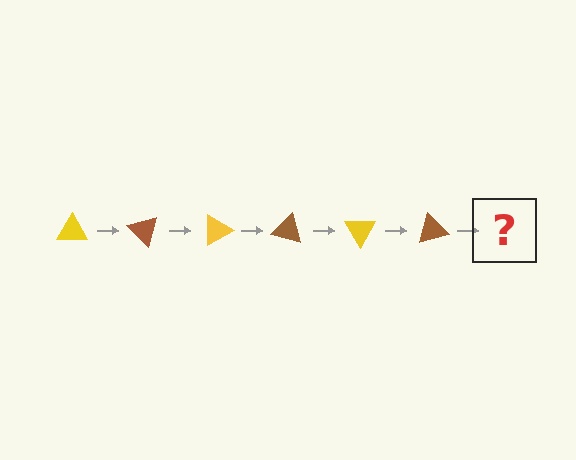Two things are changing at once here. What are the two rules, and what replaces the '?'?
The two rules are that it rotates 45 degrees each step and the color cycles through yellow and brown. The '?' should be a yellow triangle, rotated 270 degrees from the start.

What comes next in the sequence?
The next element should be a yellow triangle, rotated 270 degrees from the start.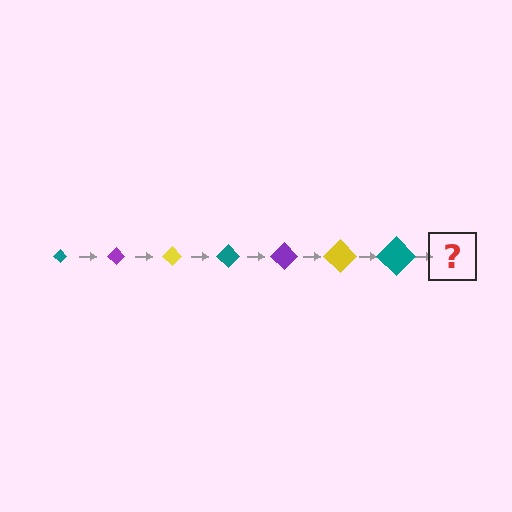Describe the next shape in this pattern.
It should be a purple diamond, larger than the previous one.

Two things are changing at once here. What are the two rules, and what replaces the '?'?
The two rules are that the diamond grows larger each step and the color cycles through teal, purple, and yellow. The '?' should be a purple diamond, larger than the previous one.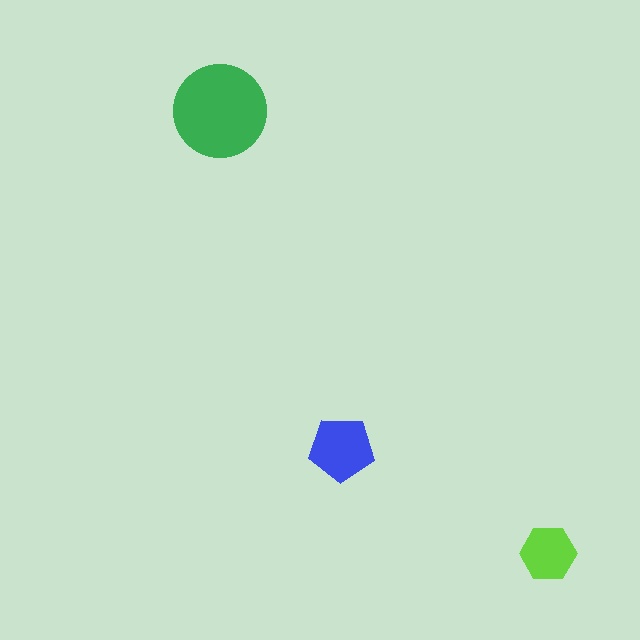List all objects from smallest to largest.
The lime hexagon, the blue pentagon, the green circle.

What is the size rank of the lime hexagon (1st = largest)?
3rd.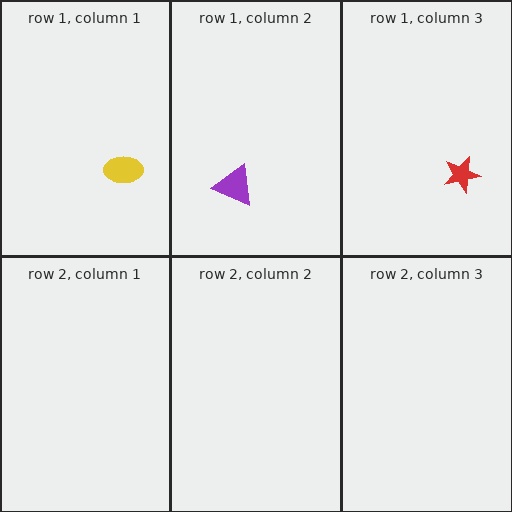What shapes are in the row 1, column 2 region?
The purple triangle.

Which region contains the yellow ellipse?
The row 1, column 1 region.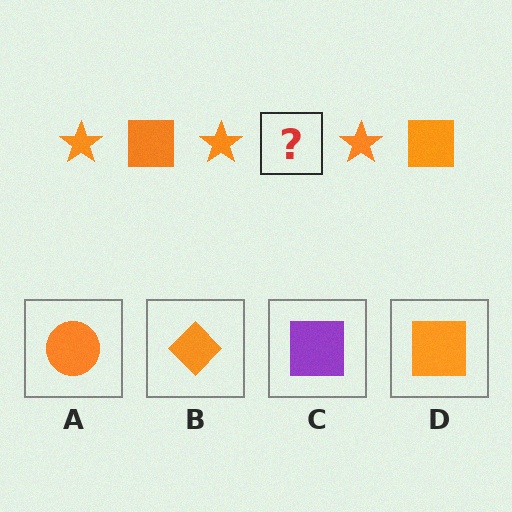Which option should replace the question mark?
Option D.